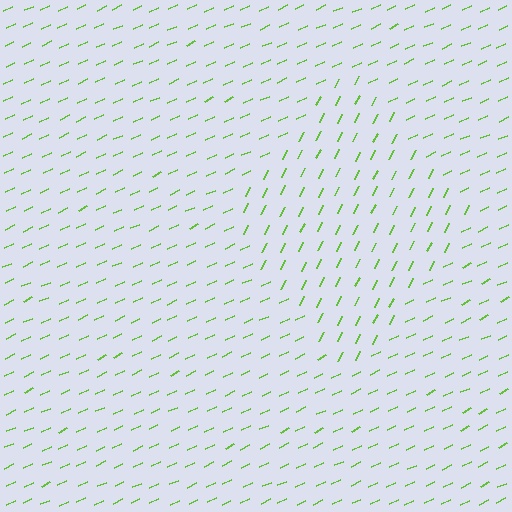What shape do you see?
I see a diamond.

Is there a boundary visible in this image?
Yes, there is a texture boundary formed by a change in line orientation.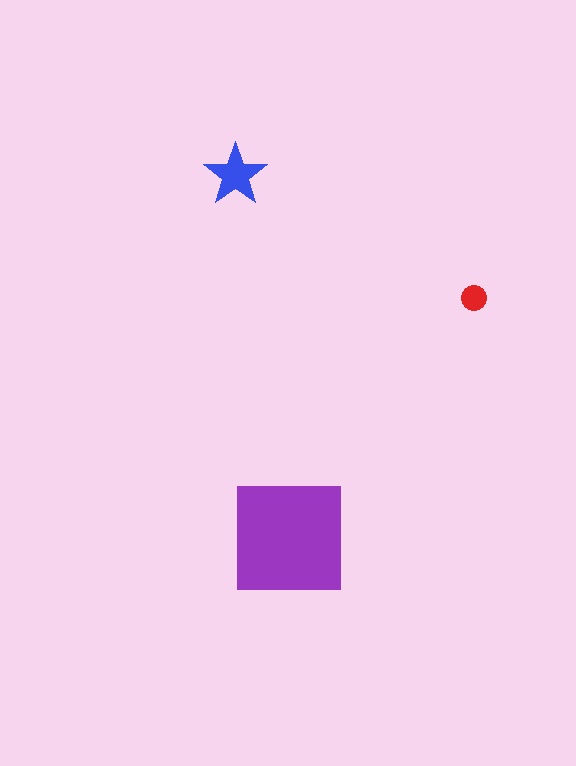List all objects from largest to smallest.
The purple square, the blue star, the red circle.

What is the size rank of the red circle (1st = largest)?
3rd.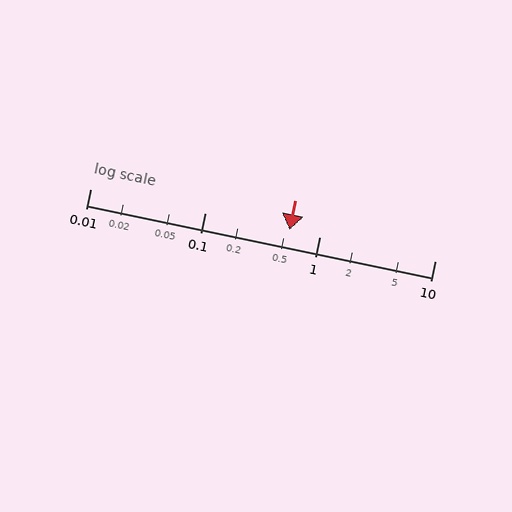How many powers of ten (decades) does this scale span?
The scale spans 3 decades, from 0.01 to 10.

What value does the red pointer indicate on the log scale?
The pointer indicates approximately 0.54.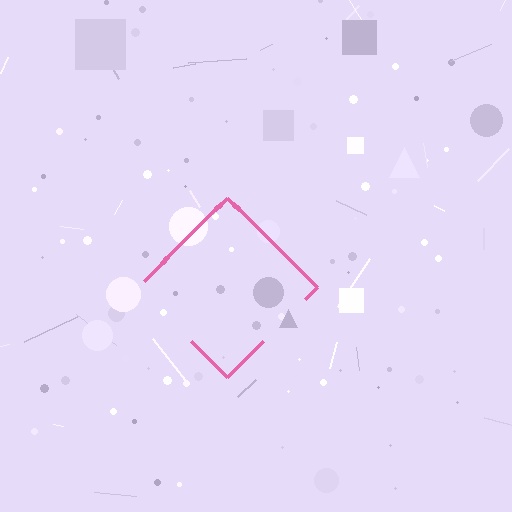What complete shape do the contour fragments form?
The contour fragments form a diamond.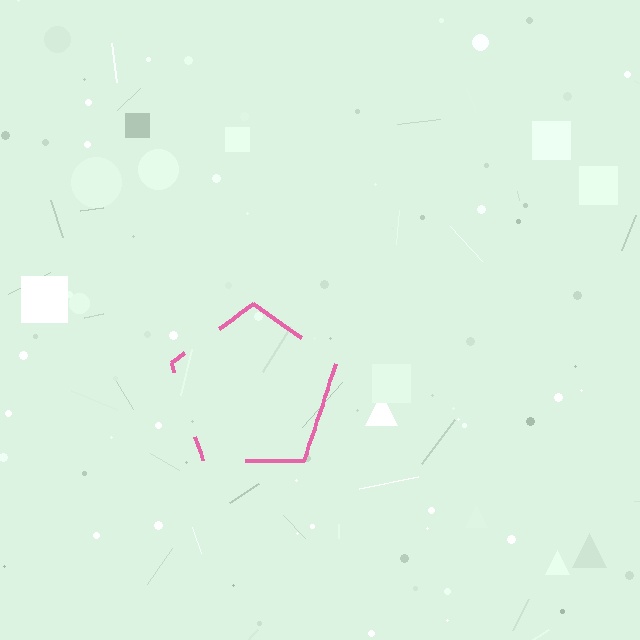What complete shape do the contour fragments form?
The contour fragments form a pentagon.